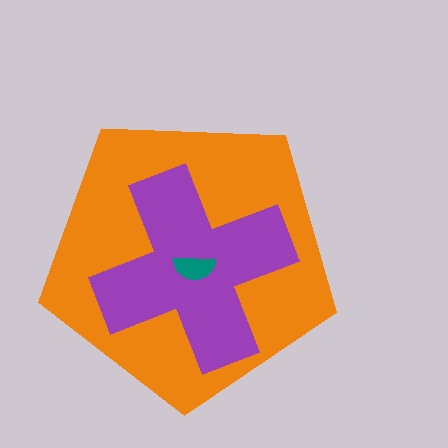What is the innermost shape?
The teal semicircle.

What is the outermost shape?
The orange pentagon.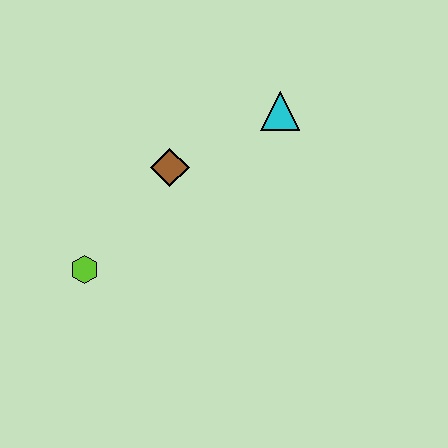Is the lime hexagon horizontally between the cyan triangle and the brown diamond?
No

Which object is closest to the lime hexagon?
The brown diamond is closest to the lime hexagon.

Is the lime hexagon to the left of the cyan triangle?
Yes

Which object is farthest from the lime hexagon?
The cyan triangle is farthest from the lime hexagon.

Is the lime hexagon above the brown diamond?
No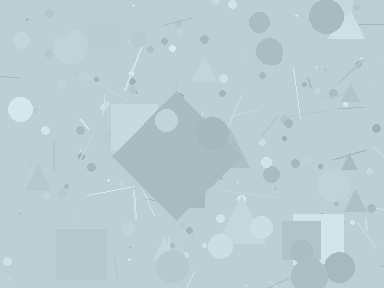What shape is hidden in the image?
A diamond is hidden in the image.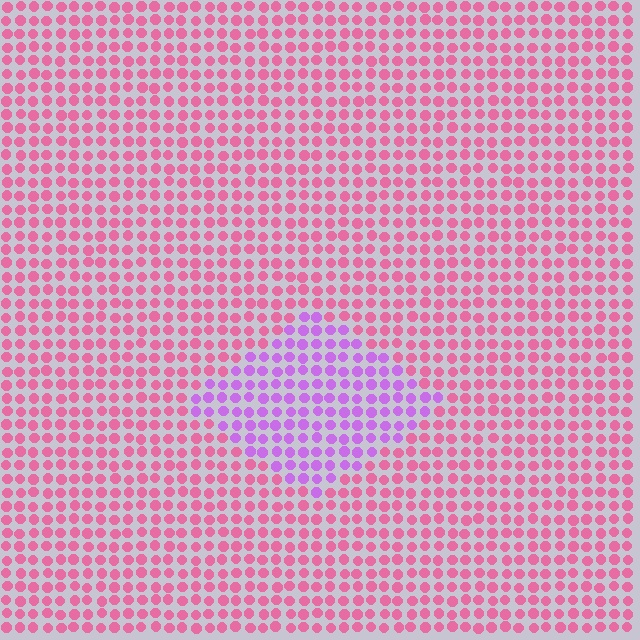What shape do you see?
I see a diamond.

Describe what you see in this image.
The image is filled with small pink elements in a uniform arrangement. A diamond-shaped region is visible where the elements are tinted to a slightly different hue, forming a subtle color boundary.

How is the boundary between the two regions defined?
The boundary is defined purely by a slight shift in hue (about 48 degrees). Spacing, size, and orientation are identical on both sides.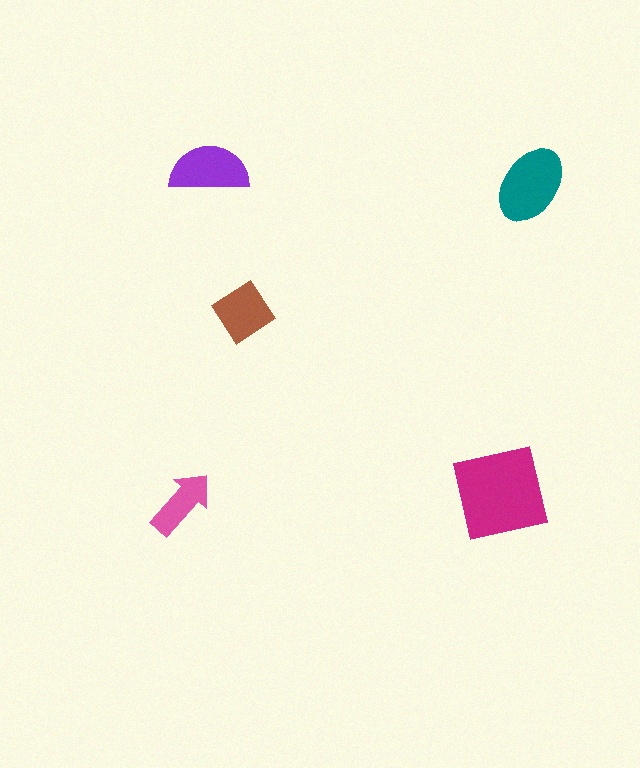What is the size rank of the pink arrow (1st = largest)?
5th.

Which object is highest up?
The purple semicircle is topmost.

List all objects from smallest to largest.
The pink arrow, the brown diamond, the purple semicircle, the teal ellipse, the magenta square.